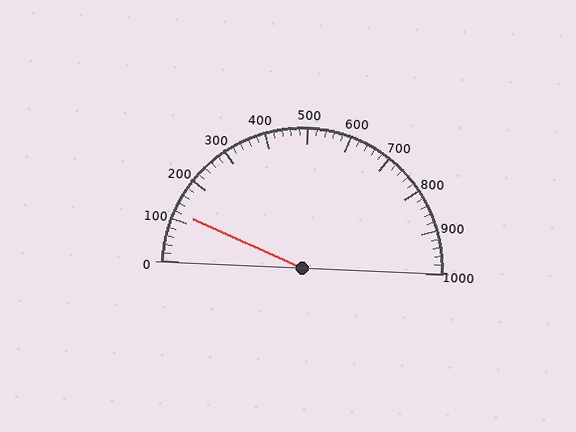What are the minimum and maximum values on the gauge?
The gauge ranges from 0 to 1000.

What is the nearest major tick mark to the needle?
The nearest major tick mark is 100.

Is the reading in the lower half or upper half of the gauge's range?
The reading is in the lower half of the range (0 to 1000).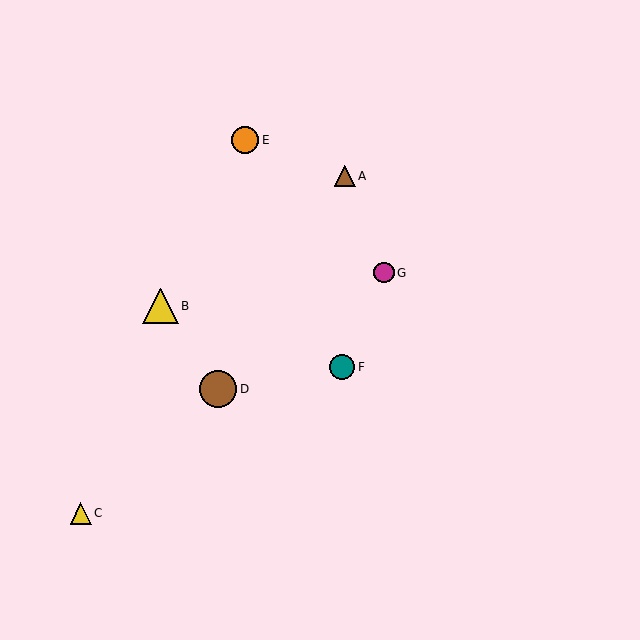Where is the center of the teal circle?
The center of the teal circle is at (342, 367).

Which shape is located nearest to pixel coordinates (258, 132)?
The orange circle (labeled E) at (245, 140) is nearest to that location.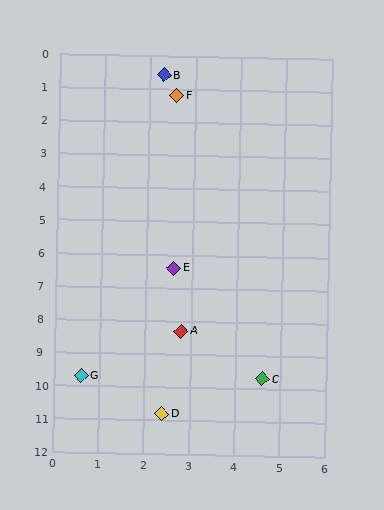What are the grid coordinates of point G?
Point G is at approximately (0.6, 9.7).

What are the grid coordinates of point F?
Point F is at approximately (2.6, 1.2).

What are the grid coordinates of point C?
Point C is at approximately (4.6, 9.7).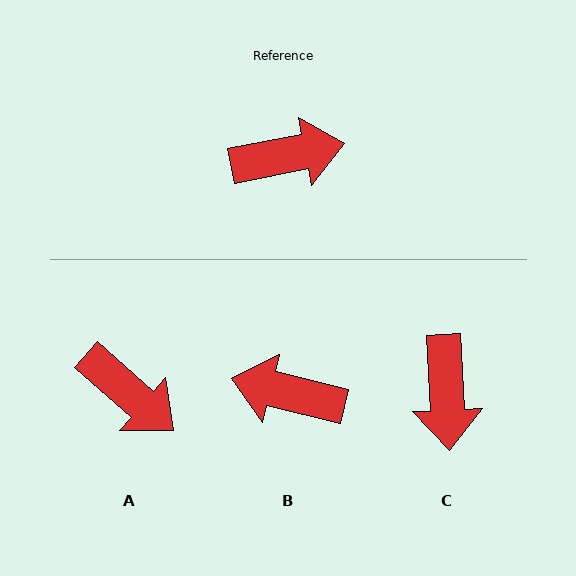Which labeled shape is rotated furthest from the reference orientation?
B, about 155 degrees away.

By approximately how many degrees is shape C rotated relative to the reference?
Approximately 98 degrees clockwise.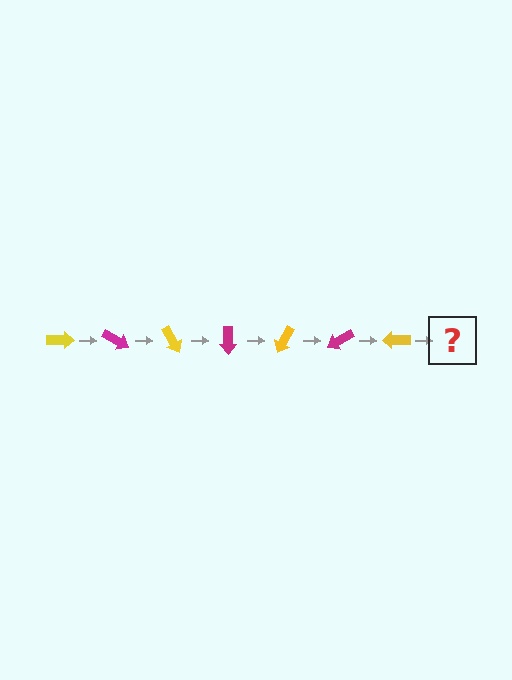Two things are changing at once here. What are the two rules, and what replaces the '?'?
The two rules are that it rotates 30 degrees each step and the color cycles through yellow and magenta. The '?' should be a magenta arrow, rotated 210 degrees from the start.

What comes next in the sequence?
The next element should be a magenta arrow, rotated 210 degrees from the start.